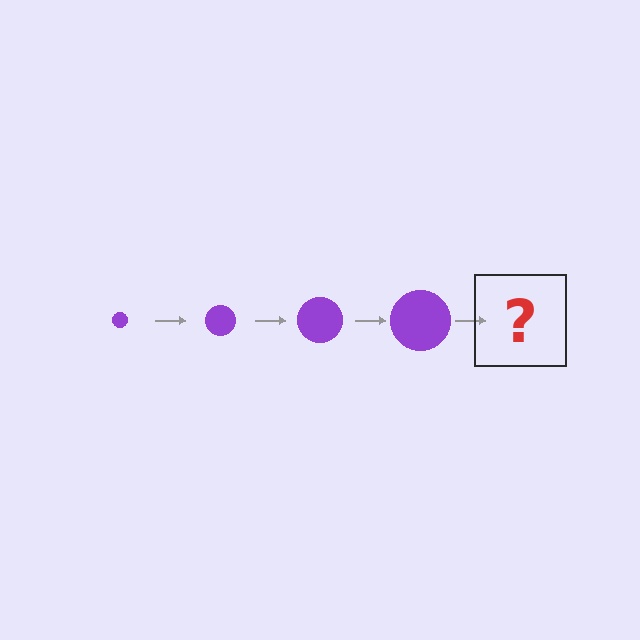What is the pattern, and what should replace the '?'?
The pattern is that the circle gets progressively larger each step. The '?' should be a purple circle, larger than the previous one.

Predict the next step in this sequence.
The next step is a purple circle, larger than the previous one.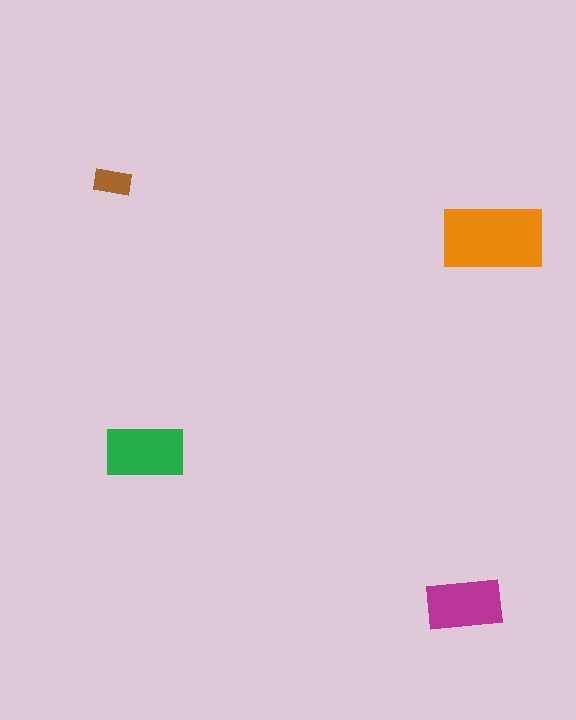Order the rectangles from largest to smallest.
the orange one, the green one, the magenta one, the brown one.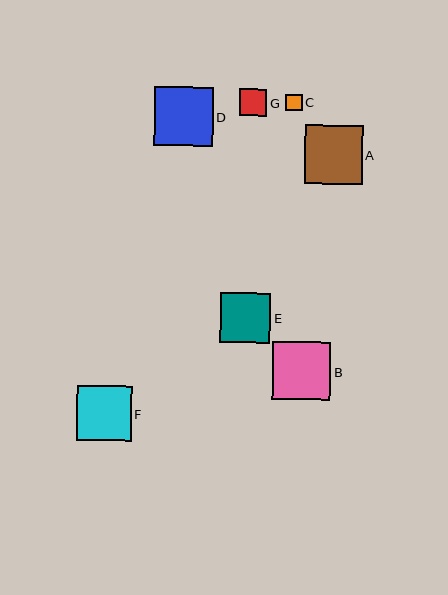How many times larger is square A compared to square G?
Square A is approximately 2.2 times the size of square G.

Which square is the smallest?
Square C is the smallest with a size of approximately 16 pixels.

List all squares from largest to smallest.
From largest to smallest: A, B, D, F, E, G, C.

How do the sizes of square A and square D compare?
Square A and square D are approximately the same size.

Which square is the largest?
Square A is the largest with a size of approximately 58 pixels.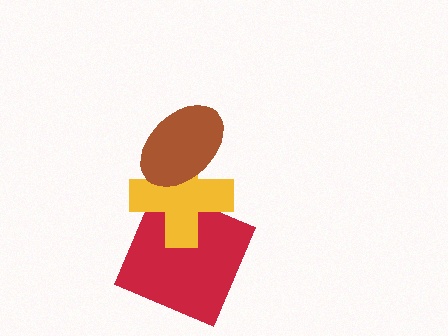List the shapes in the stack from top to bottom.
From top to bottom: the brown ellipse, the yellow cross, the red square.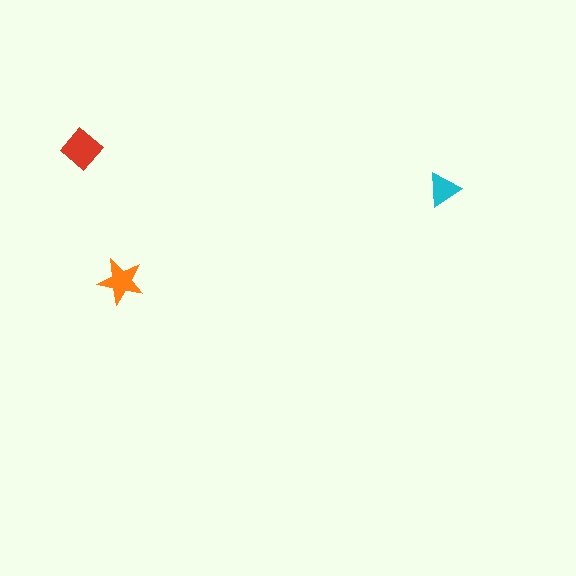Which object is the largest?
The red diamond.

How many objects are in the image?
There are 3 objects in the image.